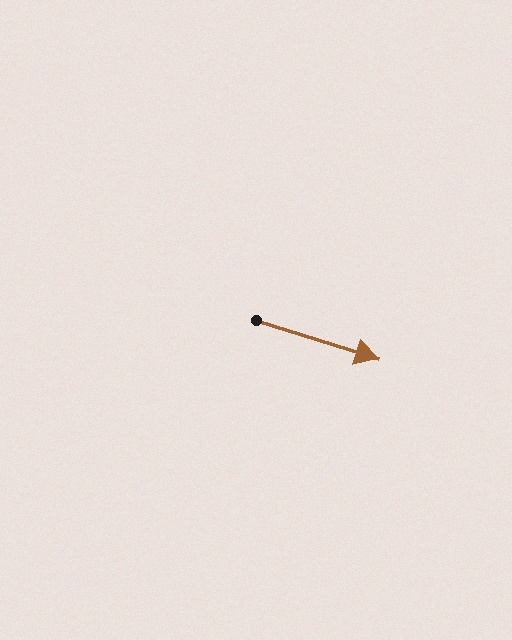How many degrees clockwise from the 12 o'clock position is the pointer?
Approximately 108 degrees.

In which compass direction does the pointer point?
East.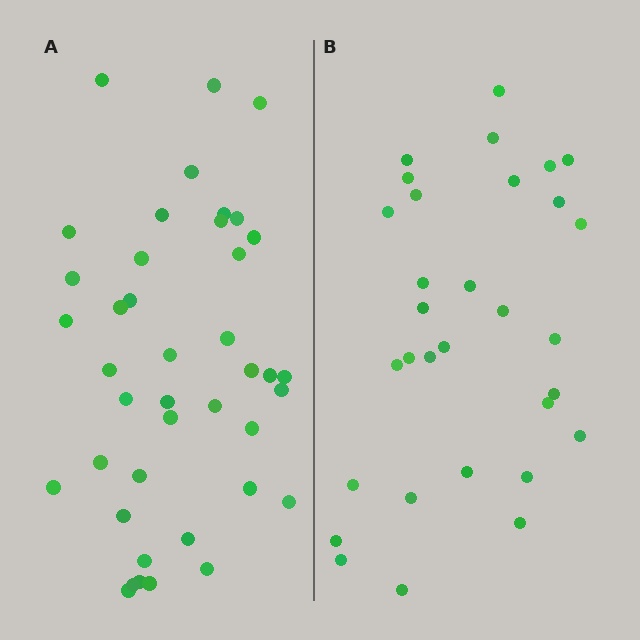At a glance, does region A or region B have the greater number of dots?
Region A (the left region) has more dots.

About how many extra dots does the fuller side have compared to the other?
Region A has roughly 10 or so more dots than region B.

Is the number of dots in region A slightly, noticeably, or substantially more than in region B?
Region A has noticeably more, but not dramatically so. The ratio is roughly 1.3 to 1.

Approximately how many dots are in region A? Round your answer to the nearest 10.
About 40 dots. (The exact count is 41, which rounds to 40.)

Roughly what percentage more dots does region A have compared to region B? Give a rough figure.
About 30% more.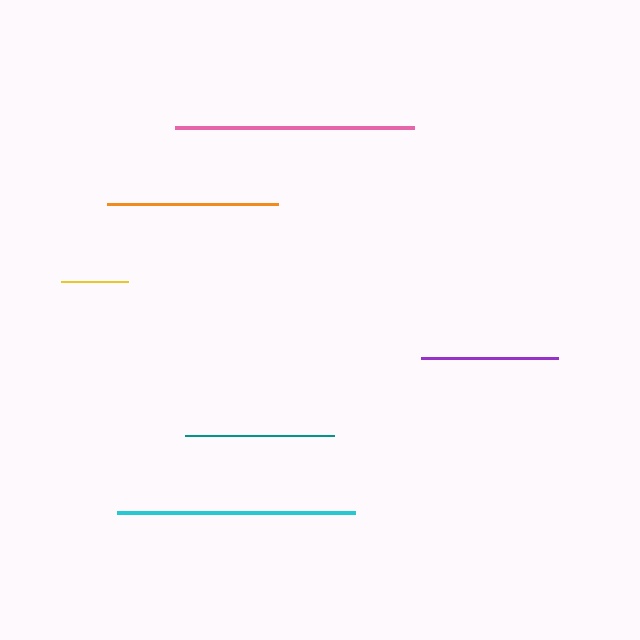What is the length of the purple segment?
The purple segment is approximately 137 pixels long.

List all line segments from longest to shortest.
From longest to shortest: pink, cyan, orange, teal, purple, yellow.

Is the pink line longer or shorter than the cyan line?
The pink line is longer than the cyan line.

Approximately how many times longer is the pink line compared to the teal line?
The pink line is approximately 1.6 times the length of the teal line.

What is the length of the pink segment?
The pink segment is approximately 239 pixels long.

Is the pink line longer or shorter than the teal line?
The pink line is longer than the teal line.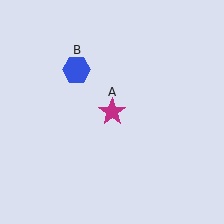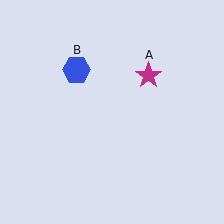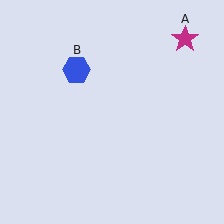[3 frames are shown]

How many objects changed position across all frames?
1 object changed position: magenta star (object A).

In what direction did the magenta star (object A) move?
The magenta star (object A) moved up and to the right.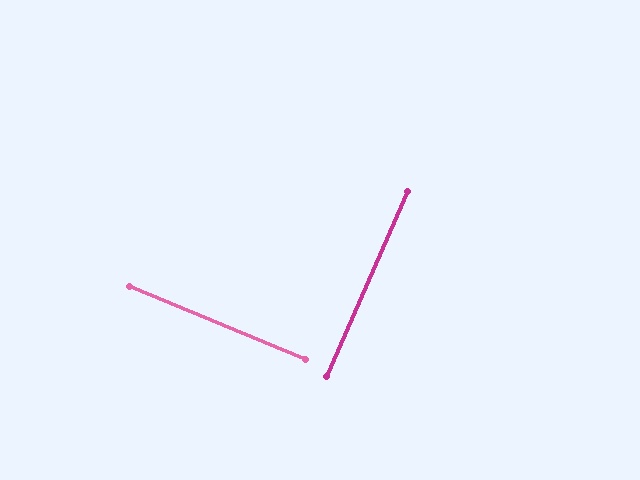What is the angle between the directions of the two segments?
Approximately 89 degrees.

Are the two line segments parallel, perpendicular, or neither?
Perpendicular — they meet at approximately 89°.